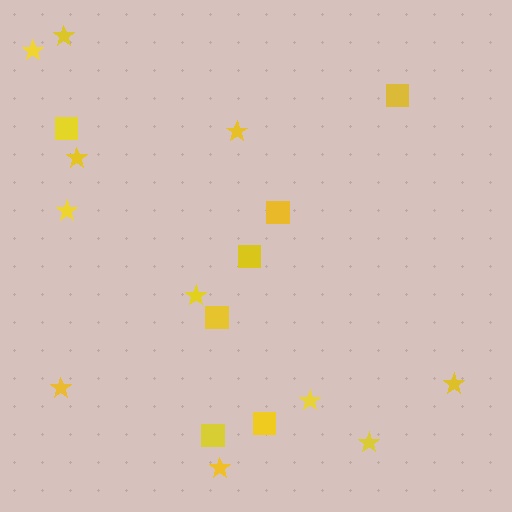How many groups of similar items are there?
There are 2 groups: one group of squares (7) and one group of stars (11).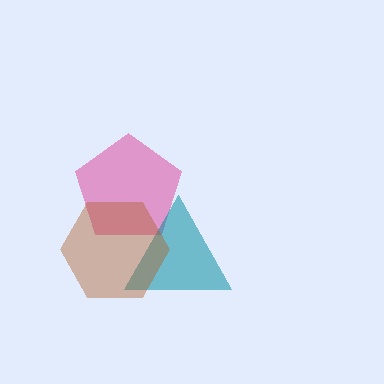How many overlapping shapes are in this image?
There are 3 overlapping shapes in the image.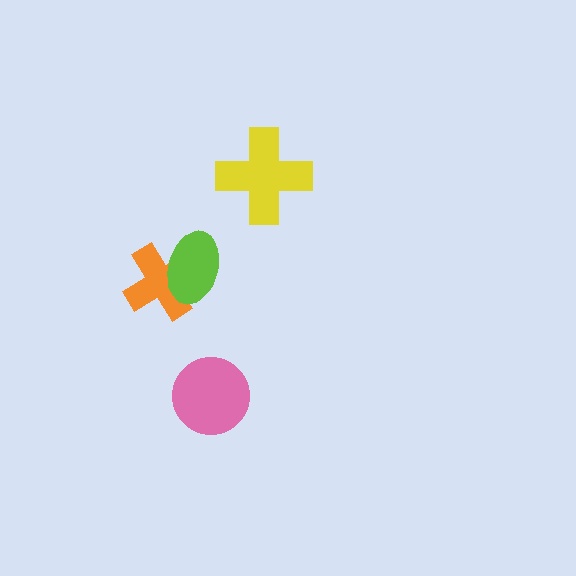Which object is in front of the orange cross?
The lime ellipse is in front of the orange cross.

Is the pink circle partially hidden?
No, no other shape covers it.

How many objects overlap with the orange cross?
1 object overlaps with the orange cross.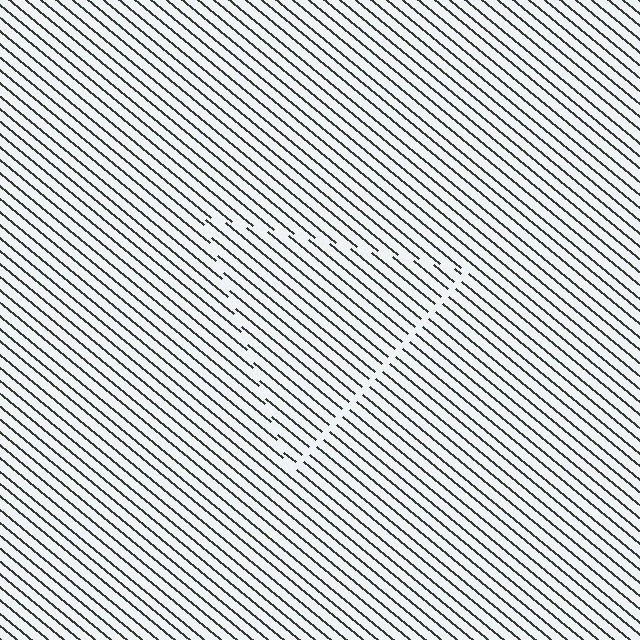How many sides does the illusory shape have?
3 sides — the line-ends trace a triangle.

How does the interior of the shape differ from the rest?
The interior of the shape contains the same grating, shifted by half a period — the contour is defined by the phase discontinuity where line-ends from the inner and outer gratings abut.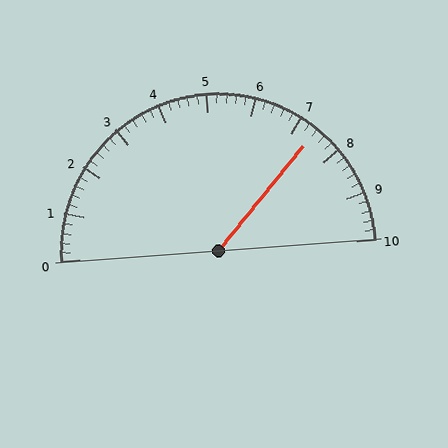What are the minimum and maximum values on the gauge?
The gauge ranges from 0 to 10.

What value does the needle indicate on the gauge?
The needle indicates approximately 7.4.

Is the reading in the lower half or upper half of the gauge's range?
The reading is in the upper half of the range (0 to 10).